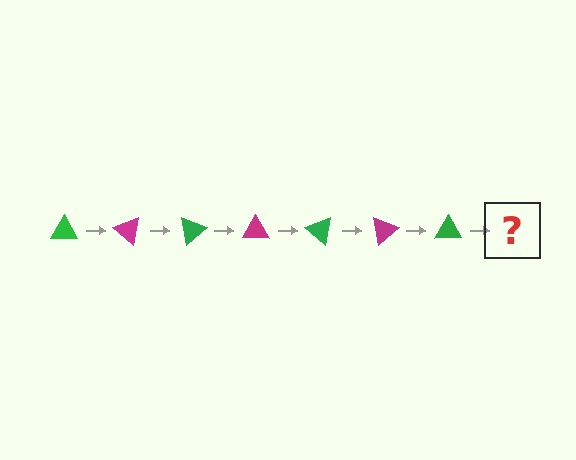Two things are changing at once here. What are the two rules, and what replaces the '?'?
The two rules are that it rotates 40 degrees each step and the color cycles through green and magenta. The '?' should be a magenta triangle, rotated 280 degrees from the start.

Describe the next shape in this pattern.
It should be a magenta triangle, rotated 280 degrees from the start.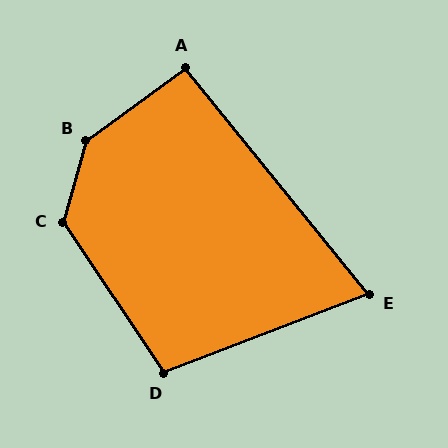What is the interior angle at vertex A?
Approximately 93 degrees (approximately right).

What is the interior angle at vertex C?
Approximately 130 degrees (obtuse).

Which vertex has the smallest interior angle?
E, at approximately 72 degrees.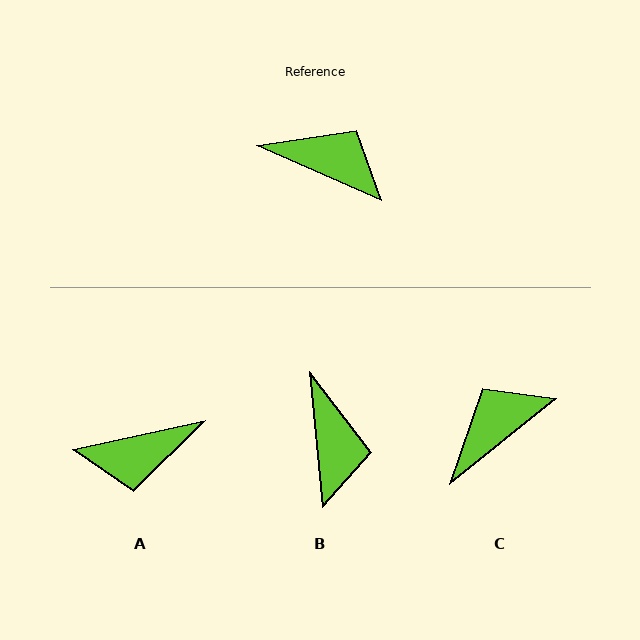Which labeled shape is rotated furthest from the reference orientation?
A, about 144 degrees away.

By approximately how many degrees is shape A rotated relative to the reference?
Approximately 144 degrees clockwise.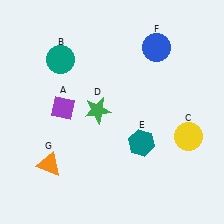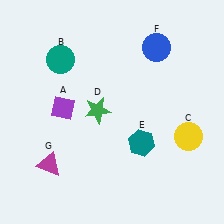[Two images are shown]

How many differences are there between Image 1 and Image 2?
There is 1 difference between the two images.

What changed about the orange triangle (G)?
In Image 1, G is orange. In Image 2, it changed to magenta.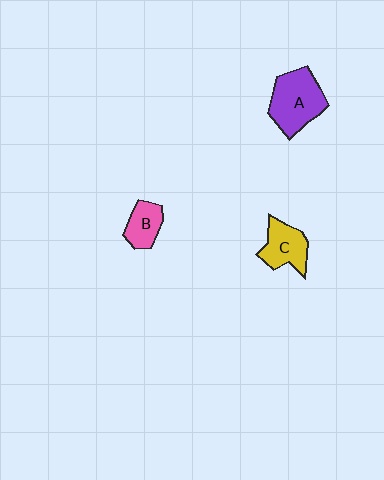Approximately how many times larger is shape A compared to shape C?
Approximately 1.5 times.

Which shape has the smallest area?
Shape B (pink).